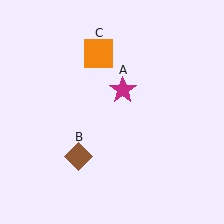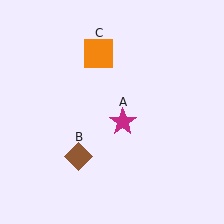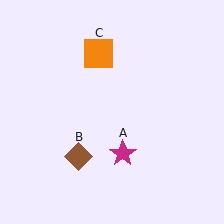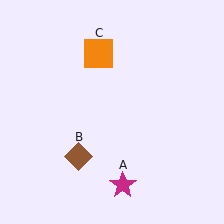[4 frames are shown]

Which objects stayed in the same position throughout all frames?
Brown diamond (object B) and orange square (object C) remained stationary.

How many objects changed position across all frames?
1 object changed position: magenta star (object A).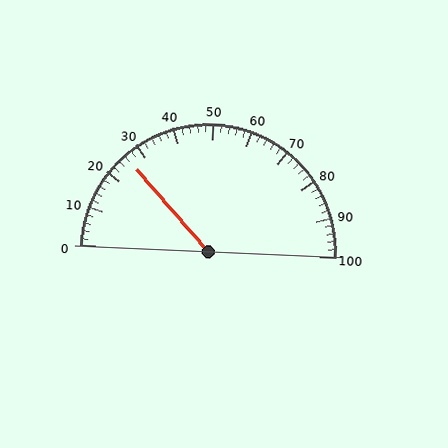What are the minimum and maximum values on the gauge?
The gauge ranges from 0 to 100.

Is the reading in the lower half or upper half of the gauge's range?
The reading is in the lower half of the range (0 to 100).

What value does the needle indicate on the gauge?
The needle indicates approximately 26.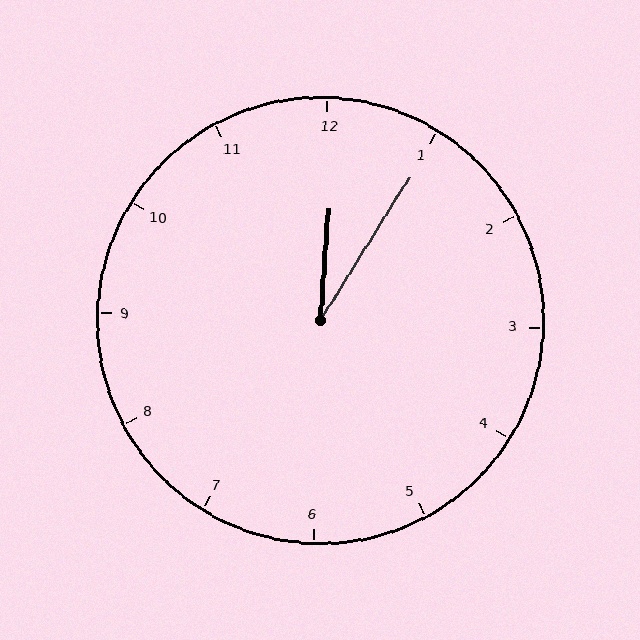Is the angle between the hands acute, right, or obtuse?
It is acute.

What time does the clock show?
12:05.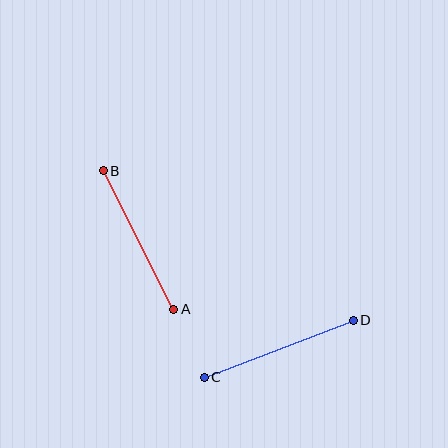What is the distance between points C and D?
The distance is approximately 159 pixels.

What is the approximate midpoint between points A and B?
The midpoint is at approximately (138, 240) pixels.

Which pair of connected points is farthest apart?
Points C and D are farthest apart.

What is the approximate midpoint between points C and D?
The midpoint is at approximately (279, 349) pixels.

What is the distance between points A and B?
The distance is approximately 155 pixels.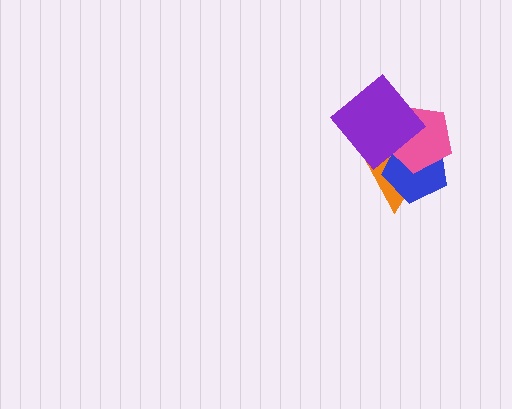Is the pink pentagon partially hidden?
Yes, it is partially covered by another shape.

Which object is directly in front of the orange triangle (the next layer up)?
The blue pentagon is directly in front of the orange triangle.